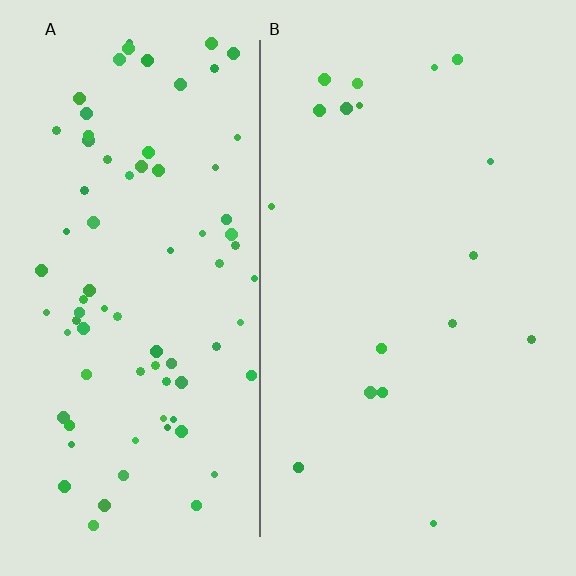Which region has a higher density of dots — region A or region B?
A (the left).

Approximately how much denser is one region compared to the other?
Approximately 4.9× — region A over region B.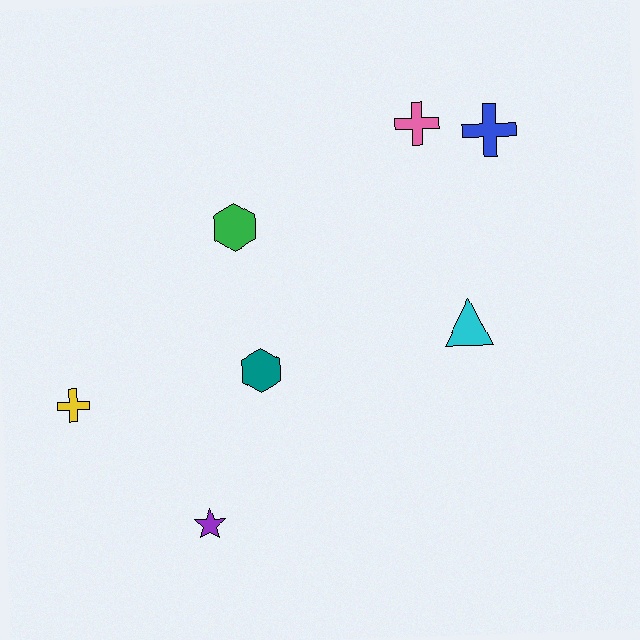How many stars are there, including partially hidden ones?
There is 1 star.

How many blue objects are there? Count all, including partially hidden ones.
There is 1 blue object.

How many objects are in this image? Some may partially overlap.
There are 7 objects.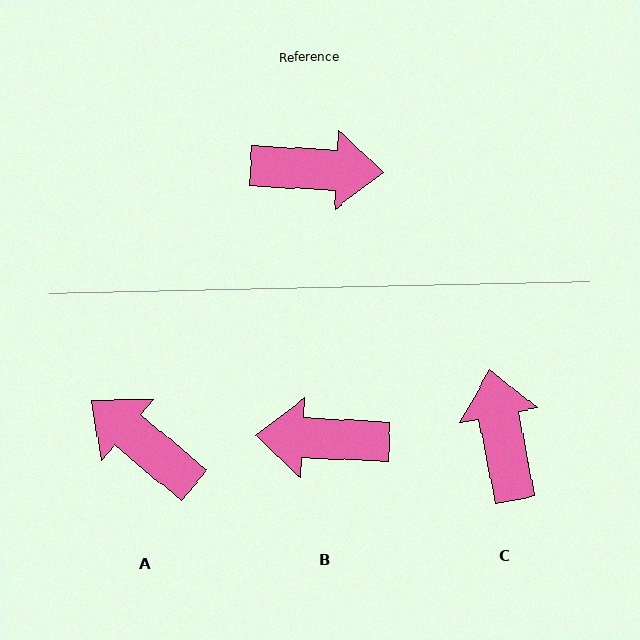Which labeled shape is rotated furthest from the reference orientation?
B, about 180 degrees away.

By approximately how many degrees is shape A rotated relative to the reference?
Approximately 143 degrees counter-clockwise.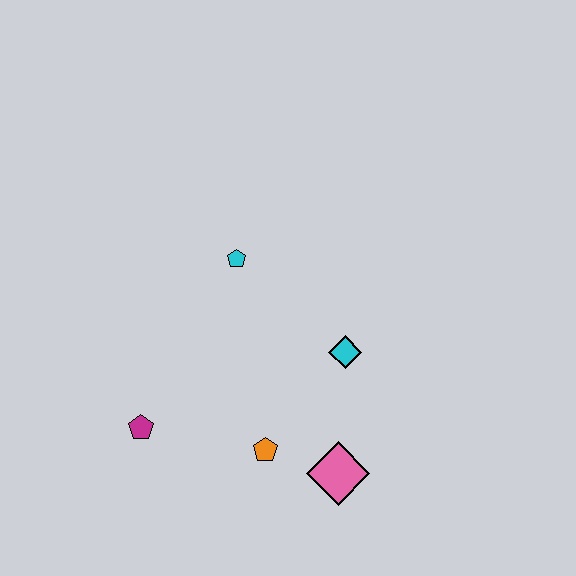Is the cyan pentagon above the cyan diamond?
Yes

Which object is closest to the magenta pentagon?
The orange pentagon is closest to the magenta pentagon.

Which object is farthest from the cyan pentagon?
The pink diamond is farthest from the cyan pentagon.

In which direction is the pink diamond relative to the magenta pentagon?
The pink diamond is to the right of the magenta pentagon.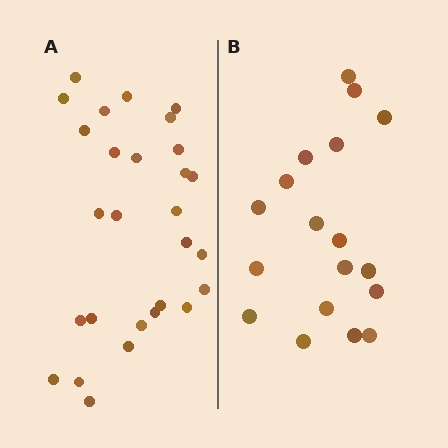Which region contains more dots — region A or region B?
Region A (the left region) has more dots.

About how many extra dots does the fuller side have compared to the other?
Region A has roughly 10 or so more dots than region B.